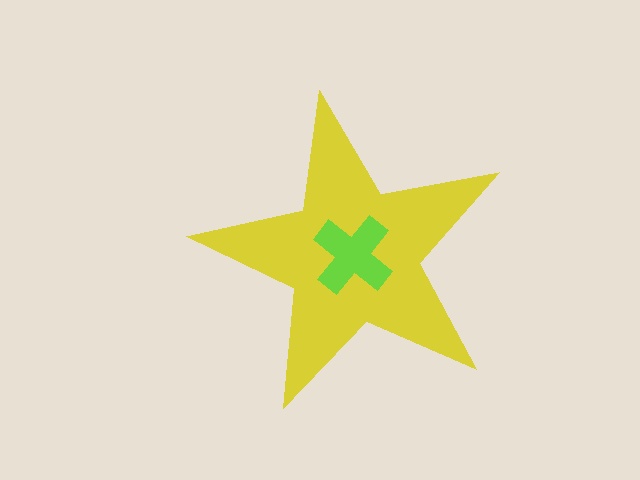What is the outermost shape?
The yellow star.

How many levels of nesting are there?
2.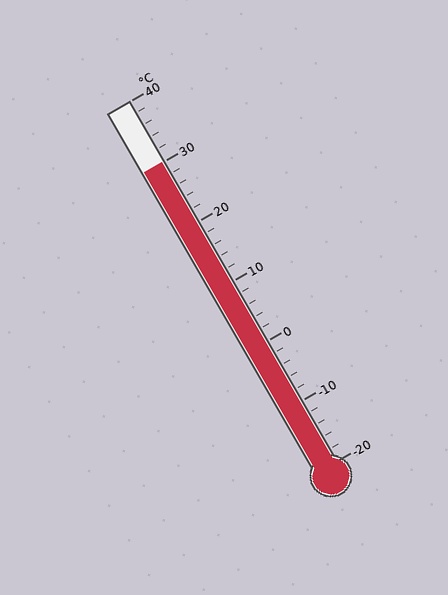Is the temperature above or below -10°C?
The temperature is above -10°C.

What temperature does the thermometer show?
The thermometer shows approximately 30°C.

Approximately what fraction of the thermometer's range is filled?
The thermometer is filled to approximately 85% of its range.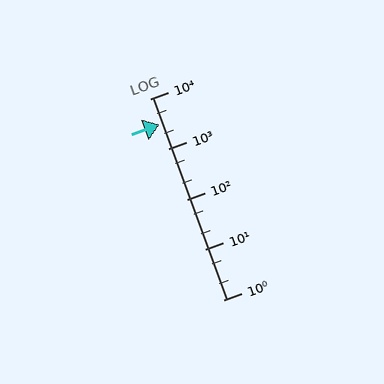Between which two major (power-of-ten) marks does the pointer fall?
The pointer is between 1000 and 10000.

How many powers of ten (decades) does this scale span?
The scale spans 4 decades, from 1 to 10000.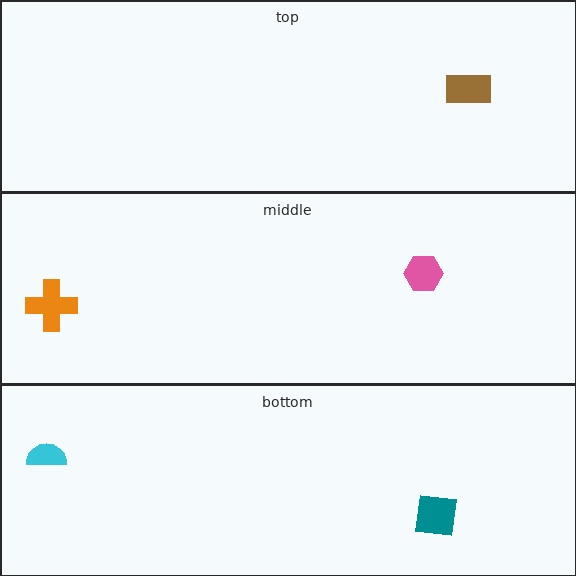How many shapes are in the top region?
1.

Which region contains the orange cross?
The middle region.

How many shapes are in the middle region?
2.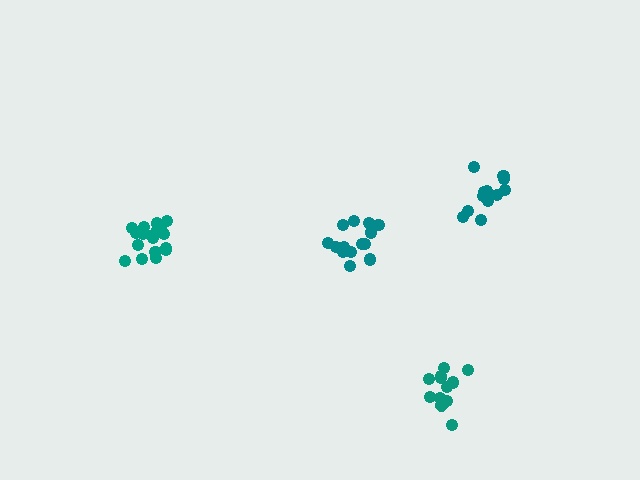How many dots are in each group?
Group 1: 14 dots, Group 2: 18 dots, Group 3: 13 dots, Group 4: 12 dots (57 total).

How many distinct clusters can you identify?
There are 4 distinct clusters.